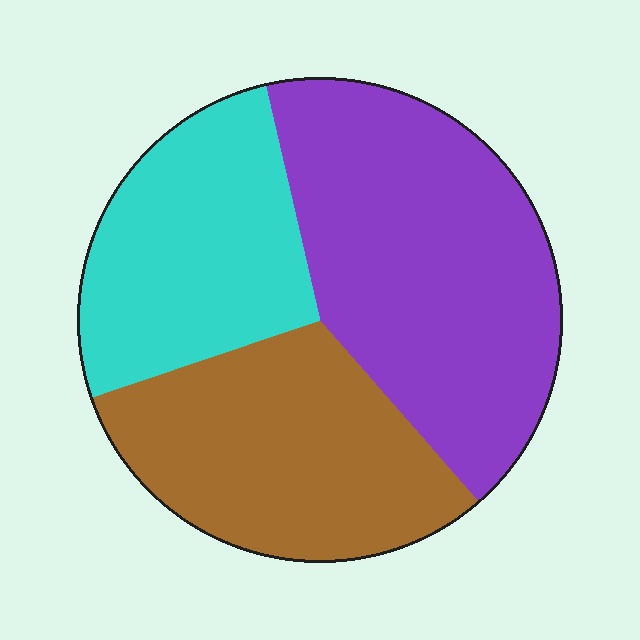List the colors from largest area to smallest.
From largest to smallest: purple, brown, cyan.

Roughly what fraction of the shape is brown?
Brown takes up about one third (1/3) of the shape.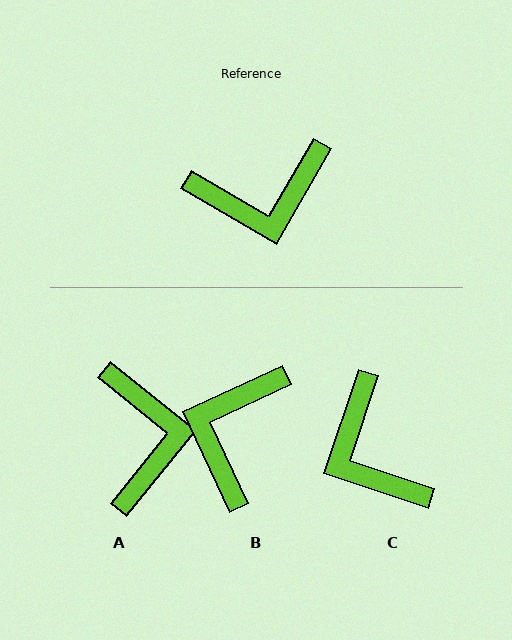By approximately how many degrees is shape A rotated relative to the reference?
Approximately 81 degrees counter-clockwise.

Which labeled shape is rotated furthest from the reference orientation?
B, about 125 degrees away.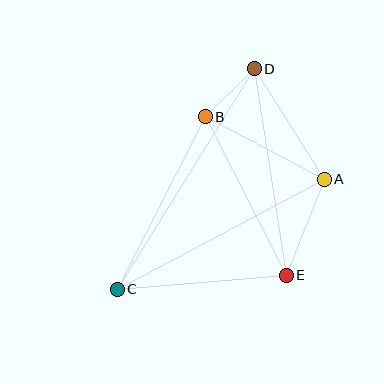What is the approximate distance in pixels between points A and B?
The distance between A and B is approximately 134 pixels.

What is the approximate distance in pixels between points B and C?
The distance between B and C is approximately 194 pixels.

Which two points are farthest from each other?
Points C and D are farthest from each other.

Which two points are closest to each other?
Points B and D are closest to each other.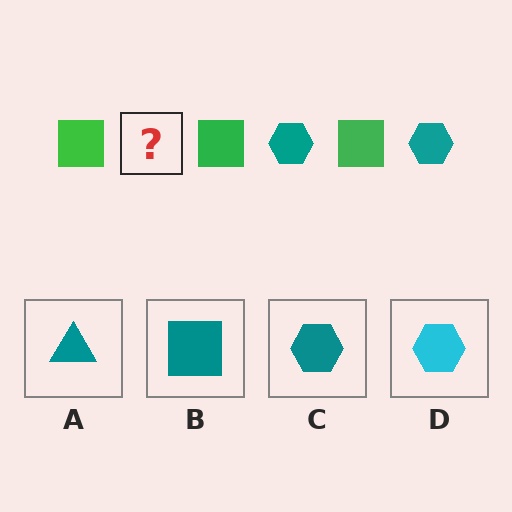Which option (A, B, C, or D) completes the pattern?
C.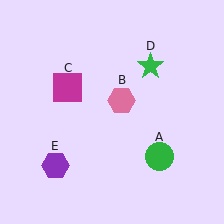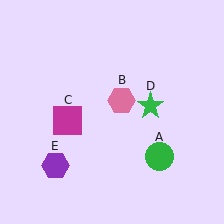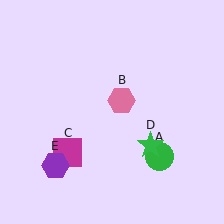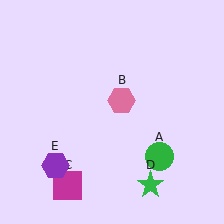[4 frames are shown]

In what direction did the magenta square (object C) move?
The magenta square (object C) moved down.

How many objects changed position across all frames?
2 objects changed position: magenta square (object C), green star (object D).